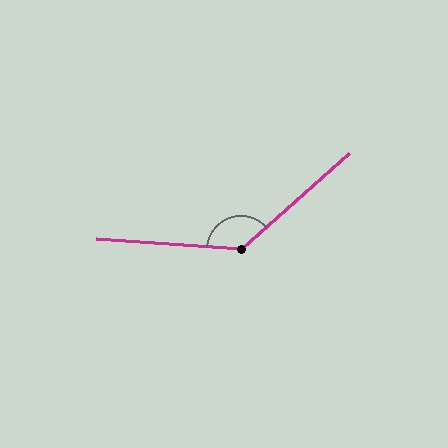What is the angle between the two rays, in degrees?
Approximately 134 degrees.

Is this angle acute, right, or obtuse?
It is obtuse.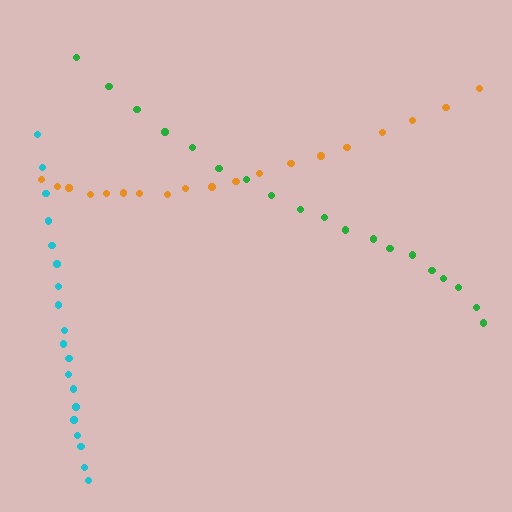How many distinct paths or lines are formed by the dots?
There are 3 distinct paths.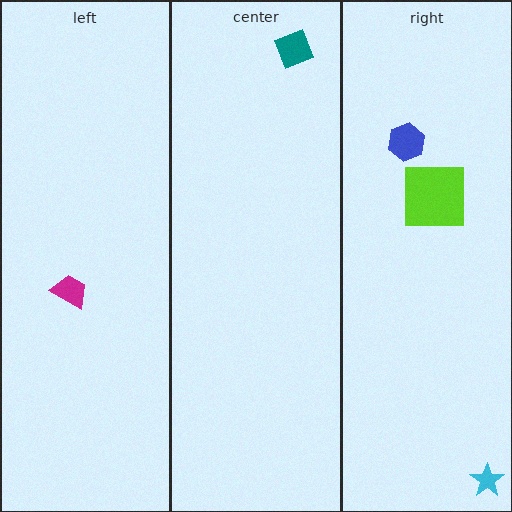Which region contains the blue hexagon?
The right region.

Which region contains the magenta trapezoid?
The left region.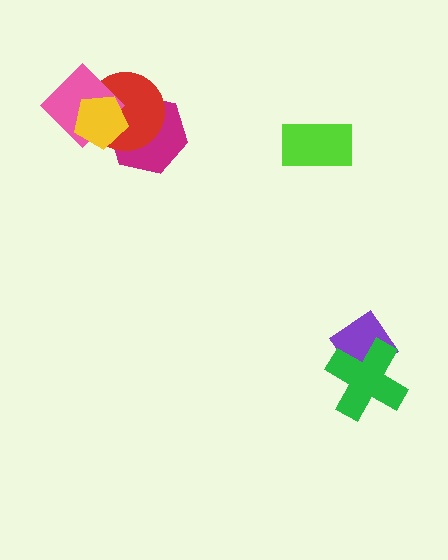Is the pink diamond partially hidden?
Yes, it is partially covered by another shape.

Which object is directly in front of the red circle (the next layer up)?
The pink diamond is directly in front of the red circle.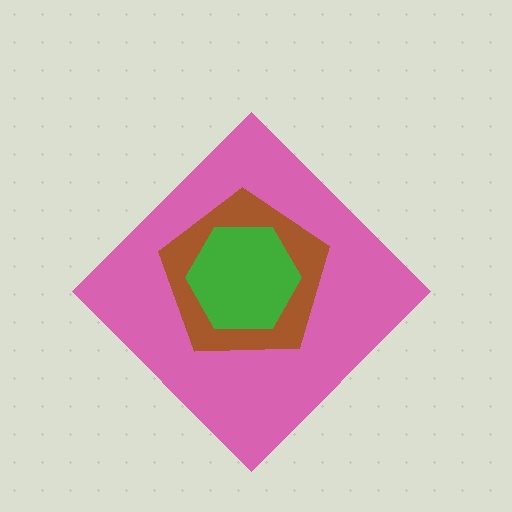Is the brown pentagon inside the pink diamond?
Yes.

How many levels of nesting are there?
3.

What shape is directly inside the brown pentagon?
The green hexagon.